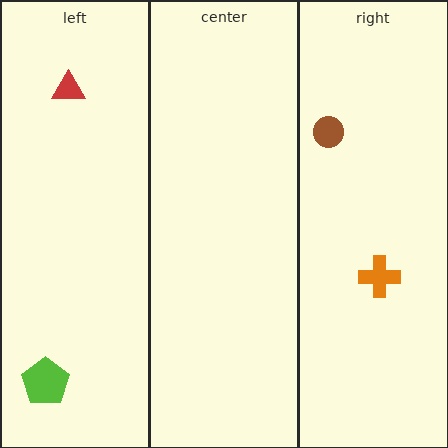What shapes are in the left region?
The lime pentagon, the red triangle.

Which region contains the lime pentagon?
The left region.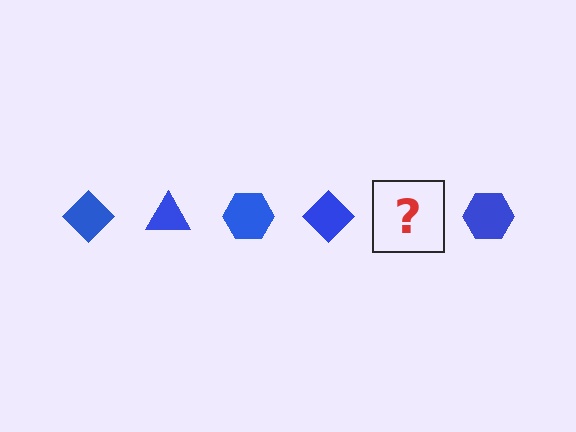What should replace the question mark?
The question mark should be replaced with a blue triangle.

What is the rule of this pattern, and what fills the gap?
The rule is that the pattern cycles through diamond, triangle, hexagon shapes in blue. The gap should be filled with a blue triangle.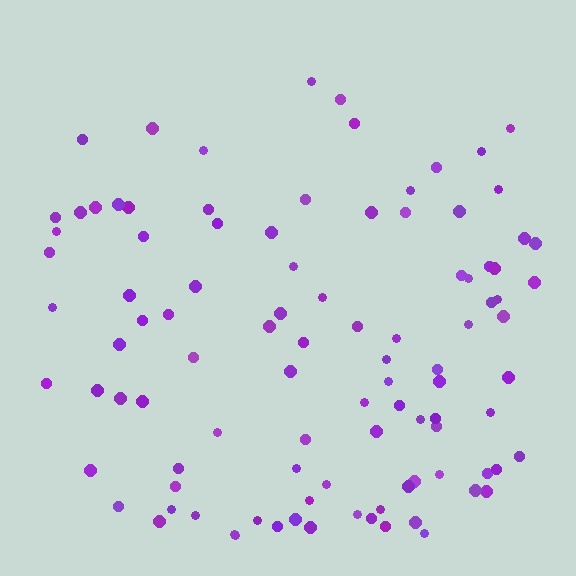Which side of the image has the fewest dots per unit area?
The top.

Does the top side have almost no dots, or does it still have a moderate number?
Still a moderate number, just noticeably fewer than the bottom.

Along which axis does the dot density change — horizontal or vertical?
Vertical.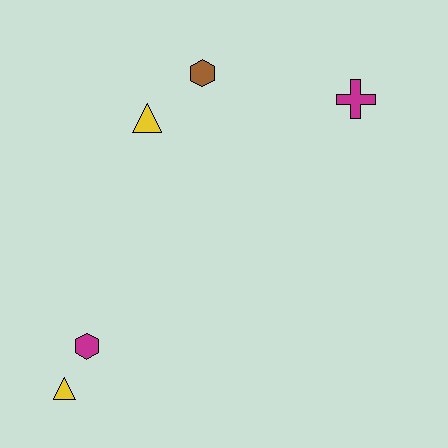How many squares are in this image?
There are no squares.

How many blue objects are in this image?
There are no blue objects.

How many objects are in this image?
There are 5 objects.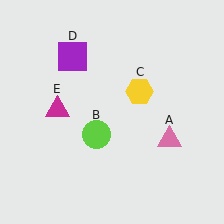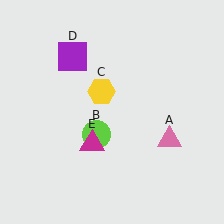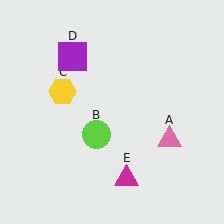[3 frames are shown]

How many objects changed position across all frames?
2 objects changed position: yellow hexagon (object C), magenta triangle (object E).